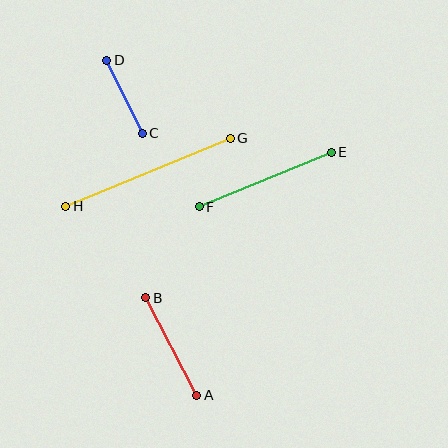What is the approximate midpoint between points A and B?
The midpoint is at approximately (171, 347) pixels.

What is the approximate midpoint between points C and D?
The midpoint is at approximately (125, 97) pixels.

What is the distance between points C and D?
The distance is approximately 81 pixels.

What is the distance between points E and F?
The distance is approximately 143 pixels.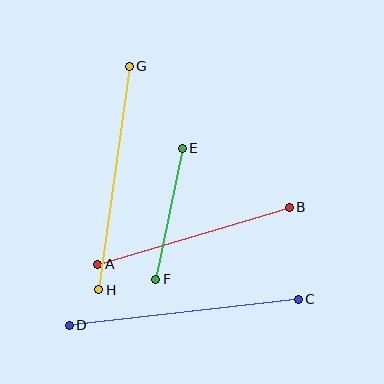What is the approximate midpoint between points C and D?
The midpoint is at approximately (184, 312) pixels.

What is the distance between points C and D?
The distance is approximately 230 pixels.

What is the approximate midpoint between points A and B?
The midpoint is at approximately (193, 236) pixels.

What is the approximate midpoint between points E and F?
The midpoint is at approximately (169, 214) pixels.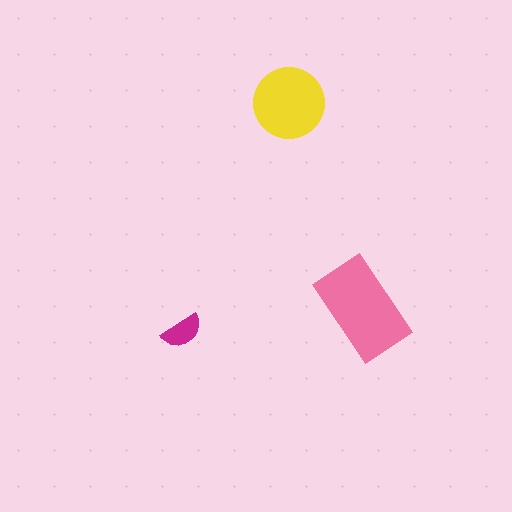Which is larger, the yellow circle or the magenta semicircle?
The yellow circle.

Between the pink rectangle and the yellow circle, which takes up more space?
The pink rectangle.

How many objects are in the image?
There are 3 objects in the image.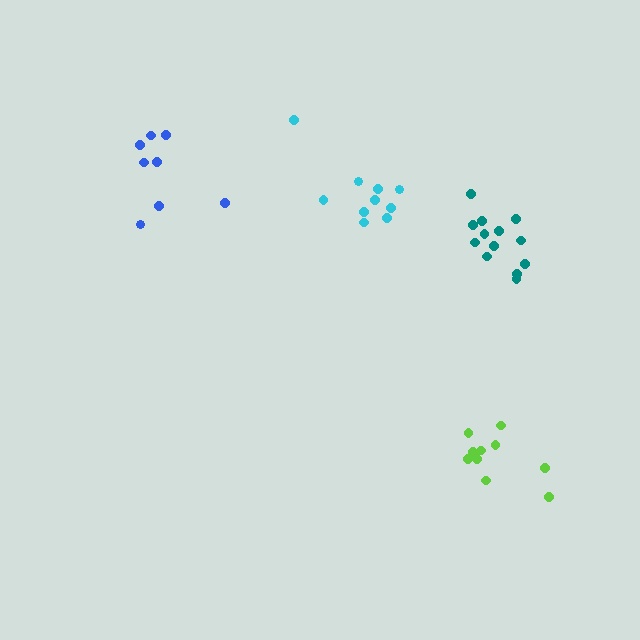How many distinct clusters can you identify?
There are 4 distinct clusters.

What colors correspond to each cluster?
The clusters are colored: lime, blue, teal, cyan.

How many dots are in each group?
Group 1: 10 dots, Group 2: 8 dots, Group 3: 13 dots, Group 4: 10 dots (41 total).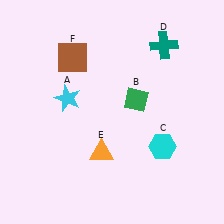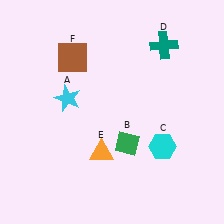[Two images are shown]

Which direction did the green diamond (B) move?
The green diamond (B) moved down.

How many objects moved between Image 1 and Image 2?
1 object moved between the two images.